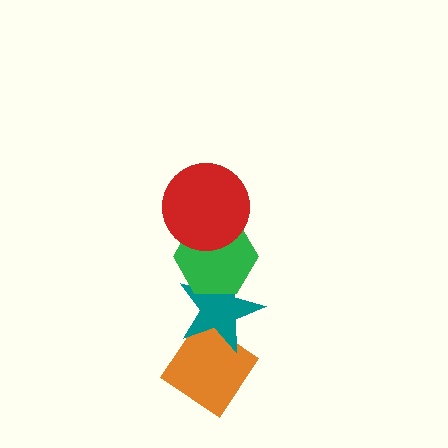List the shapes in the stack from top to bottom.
From top to bottom: the red circle, the green hexagon, the teal star, the orange diamond.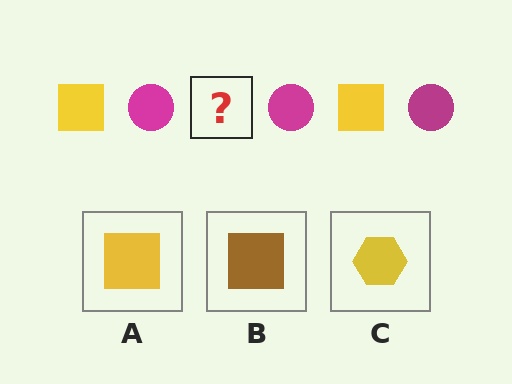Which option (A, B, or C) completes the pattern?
A.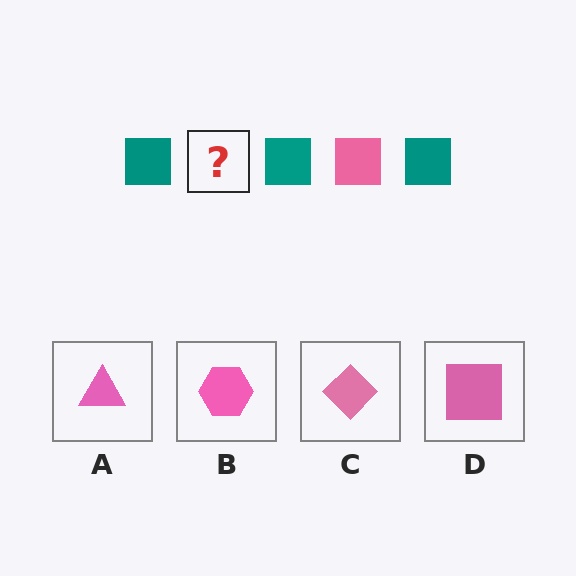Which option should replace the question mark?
Option D.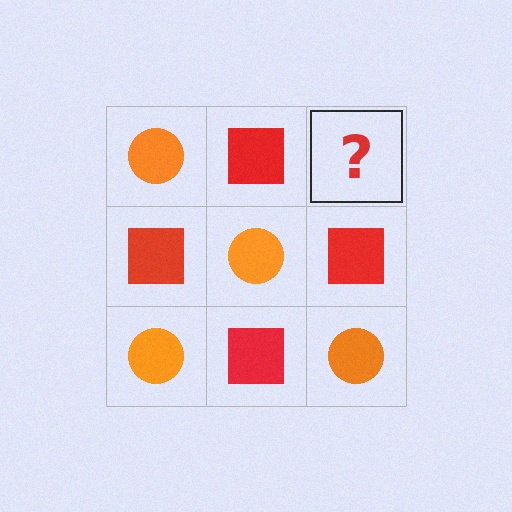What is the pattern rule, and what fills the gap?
The rule is that it alternates orange circle and red square in a checkerboard pattern. The gap should be filled with an orange circle.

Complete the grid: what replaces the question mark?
The question mark should be replaced with an orange circle.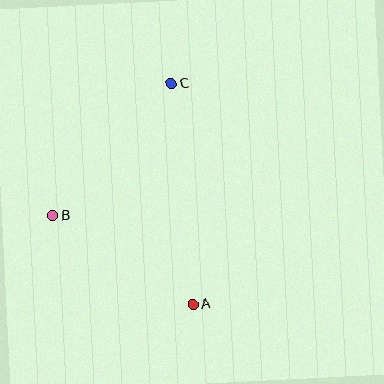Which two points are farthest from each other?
Points A and C are farthest from each other.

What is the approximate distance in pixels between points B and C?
The distance between B and C is approximately 178 pixels.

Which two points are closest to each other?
Points A and B are closest to each other.